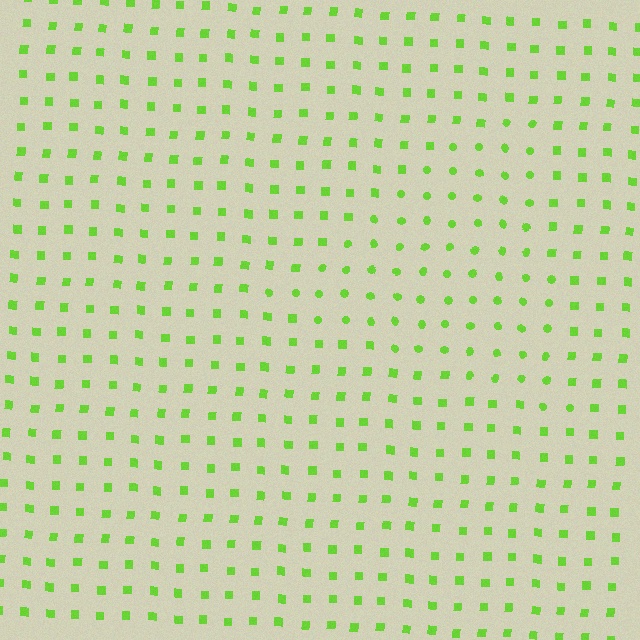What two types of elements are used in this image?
The image uses circles inside the triangle region and squares outside it.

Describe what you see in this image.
The image is filled with small lime elements arranged in a uniform grid. A triangle-shaped region contains circles, while the surrounding area contains squares. The boundary is defined purely by the change in element shape.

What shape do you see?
I see a triangle.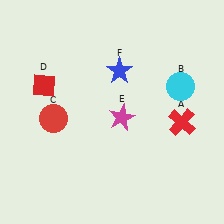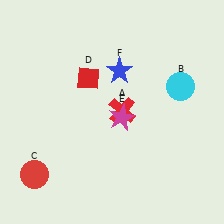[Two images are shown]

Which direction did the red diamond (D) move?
The red diamond (D) moved right.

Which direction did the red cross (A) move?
The red cross (A) moved left.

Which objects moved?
The objects that moved are: the red cross (A), the red circle (C), the red diamond (D).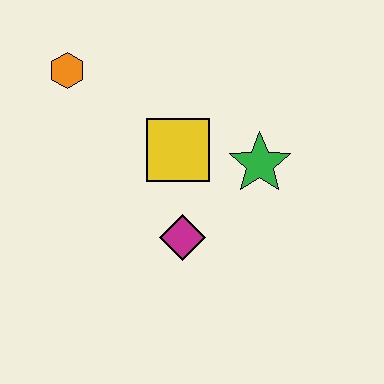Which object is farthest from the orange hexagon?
The green star is farthest from the orange hexagon.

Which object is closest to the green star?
The yellow square is closest to the green star.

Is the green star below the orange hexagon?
Yes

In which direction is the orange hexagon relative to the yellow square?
The orange hexagon is to the left of the yellow square.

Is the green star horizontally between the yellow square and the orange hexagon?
No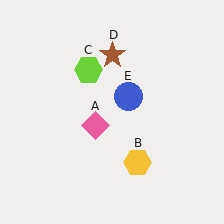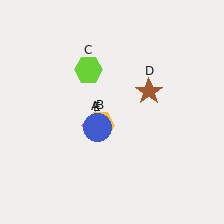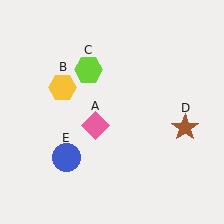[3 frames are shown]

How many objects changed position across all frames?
3 objects changed position: yellow hexagon (object B), brown star (object D), blue circle (object E).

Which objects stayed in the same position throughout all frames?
Pink diamond (object A) and lime hexagon (object C) remained stationary.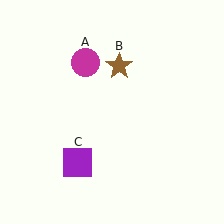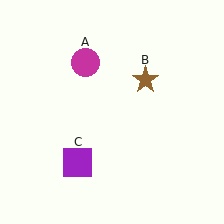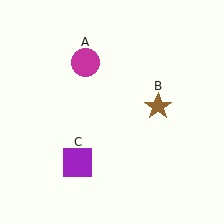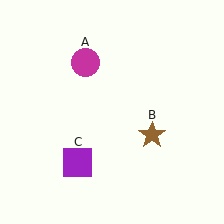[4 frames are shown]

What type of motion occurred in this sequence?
The brown star (object B) rotated clockwise around the center of the scene.